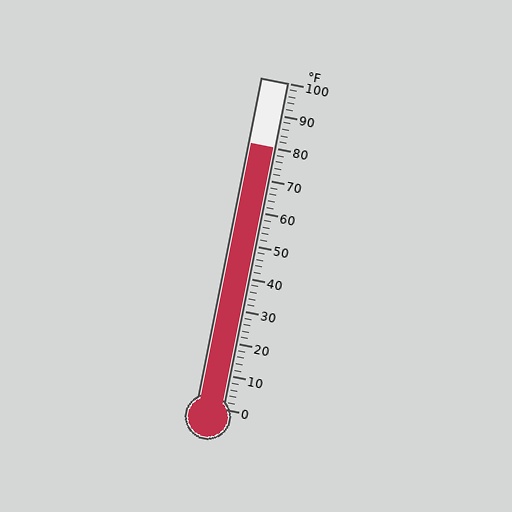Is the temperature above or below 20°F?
The temperature is above 20°F.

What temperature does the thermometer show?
The thermometer shows approximately 80°F.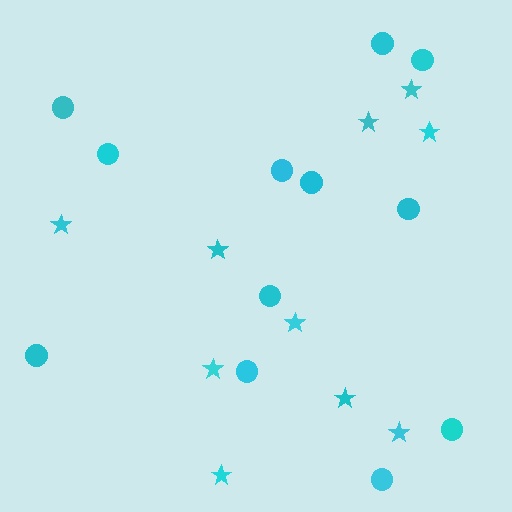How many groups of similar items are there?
There are 2 groups: one group of stars (10) and one group of circles (12).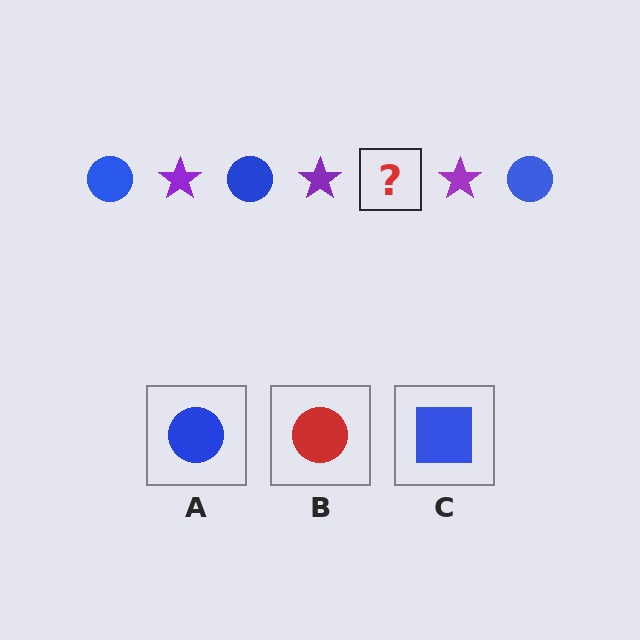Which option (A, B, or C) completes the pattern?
A.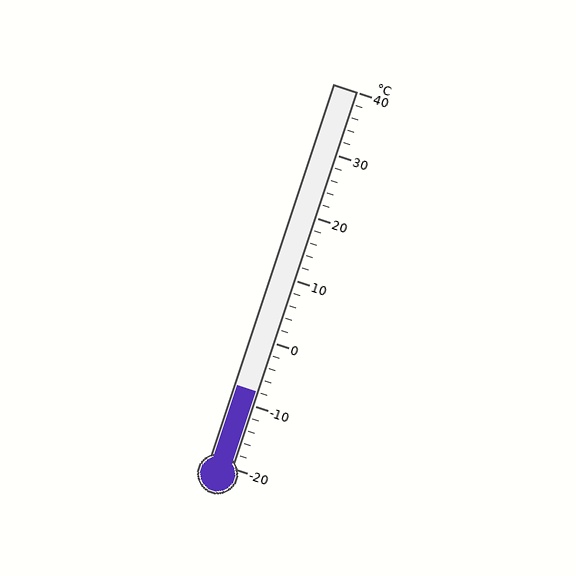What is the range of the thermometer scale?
The thermometer scale ranges from -20°C to 40°C.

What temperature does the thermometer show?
The thermometer shows approximately -8°C.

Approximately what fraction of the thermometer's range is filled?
The thermometer is filled to approximately 20% of its range.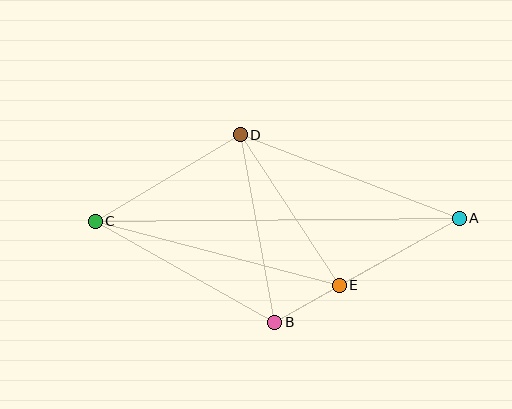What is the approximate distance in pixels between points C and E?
The distance between C and E is approximately 252 pixels.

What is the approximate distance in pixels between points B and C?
The distance between B and C is approximately 206 pixels.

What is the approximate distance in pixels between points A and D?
The distance between A and D is approximately 235 pixels.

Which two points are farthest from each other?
Points A and C are farthest from each other.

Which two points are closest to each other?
Points B and E are closest to each other.